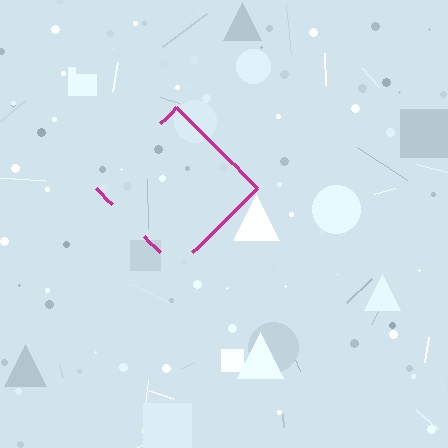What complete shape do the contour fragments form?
The contour fragments form a diamond.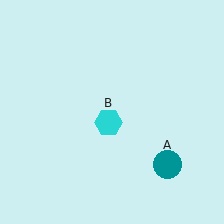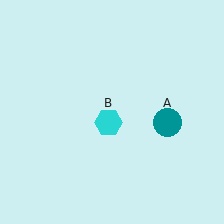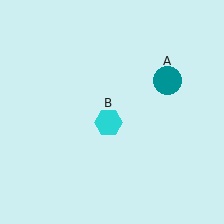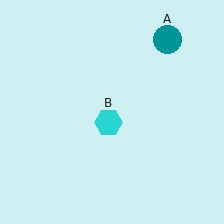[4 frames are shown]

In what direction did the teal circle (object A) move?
The teal circle (object A) moved up.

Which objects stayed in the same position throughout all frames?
Cyan hexagon (object B) remained stationary.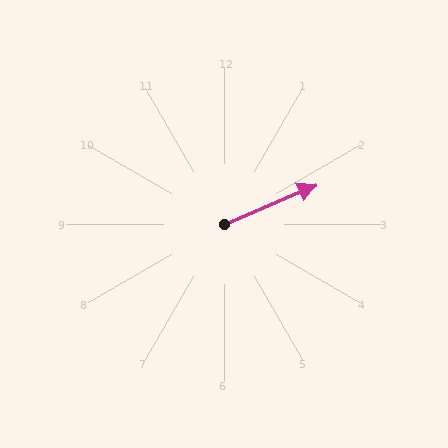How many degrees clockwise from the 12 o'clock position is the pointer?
Approximately 67 degrees.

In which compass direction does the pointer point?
Northeast.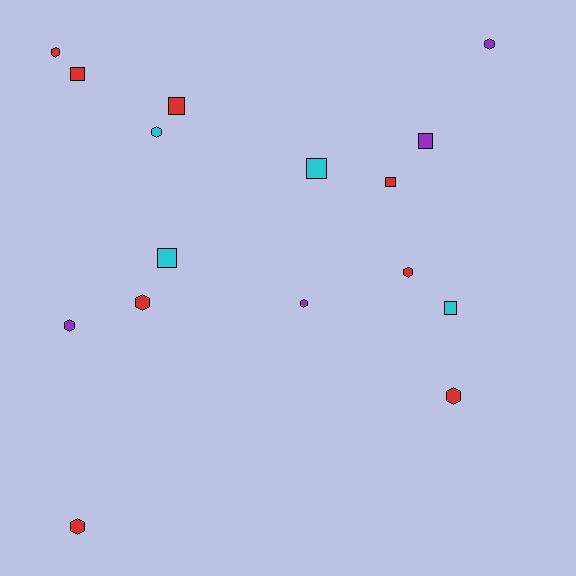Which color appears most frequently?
Red, with 8 objects.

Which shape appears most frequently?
Hexagon, with 9 objects.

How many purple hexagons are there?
There are 3 purple hexagons.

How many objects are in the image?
There are 16 objects.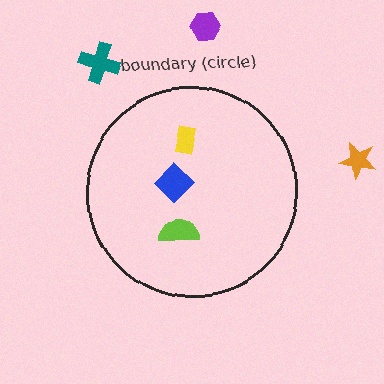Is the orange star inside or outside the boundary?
Outside.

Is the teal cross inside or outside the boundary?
Outside.